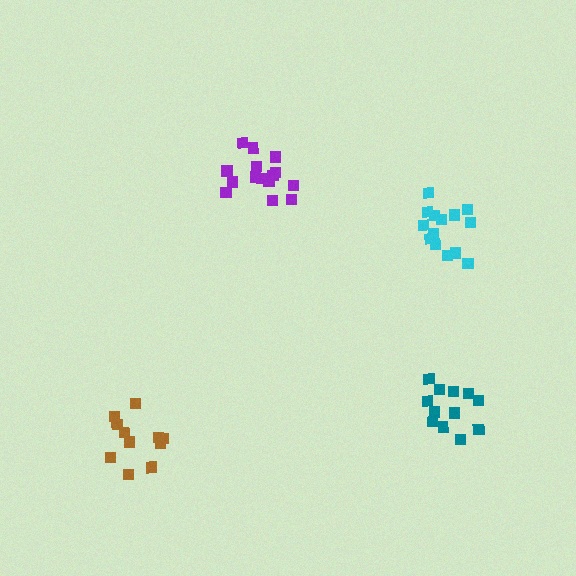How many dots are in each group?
Group 1: 15 dots, Group 2: 14 dots, Group 3: 11 dots, Group 4: 12 dots (52 total).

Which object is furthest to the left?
The brown cluster is leftmost.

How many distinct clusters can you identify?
There are 4 distinct clusters.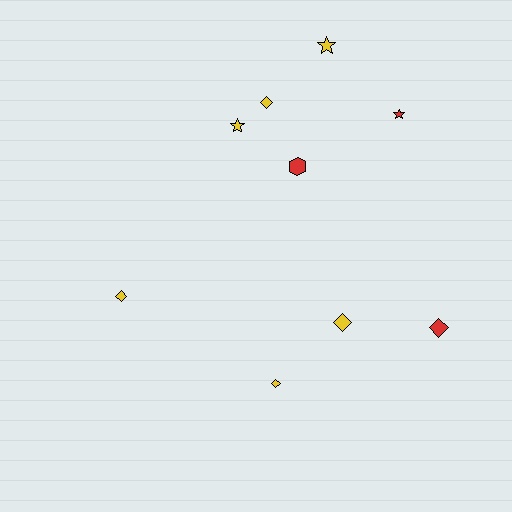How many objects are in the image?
There are 9 objects.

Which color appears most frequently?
Yellow, with 6 objects.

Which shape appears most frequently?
Diamond, with 5 objects.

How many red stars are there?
There is 1 red star.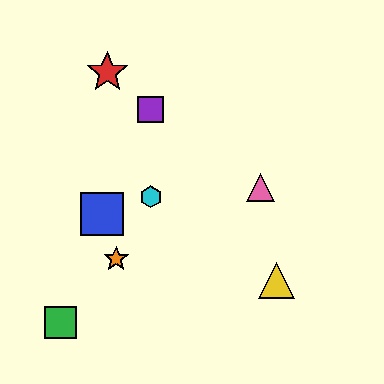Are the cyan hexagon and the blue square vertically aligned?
No, the cyan hexagon is at x≈151 and the blue square is at x≈102.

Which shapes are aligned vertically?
The purple square, the cyan hexagon are aligned vertically.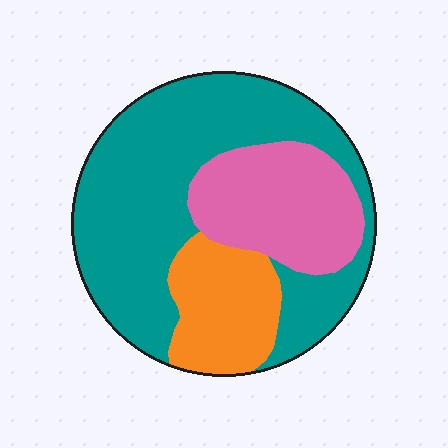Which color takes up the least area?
Orange, at roughly 20%.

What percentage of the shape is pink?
Pink covers around 25% of the shape.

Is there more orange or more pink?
Pink.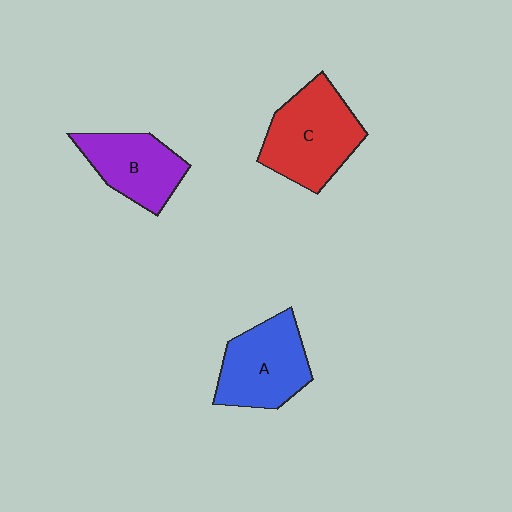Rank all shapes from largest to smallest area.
From largest to smallest: C (red), A (blue), B (purple).